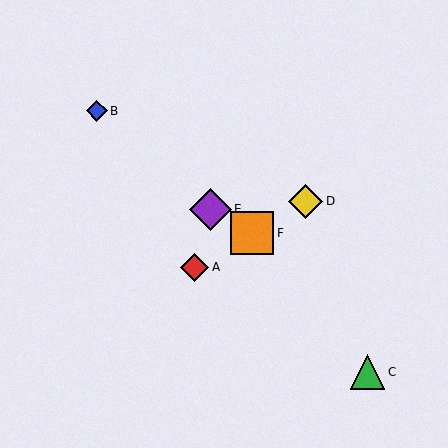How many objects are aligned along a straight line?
3 objects (A, D, F) are aligned along a straight line.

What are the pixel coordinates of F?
Object F is at (252, 233).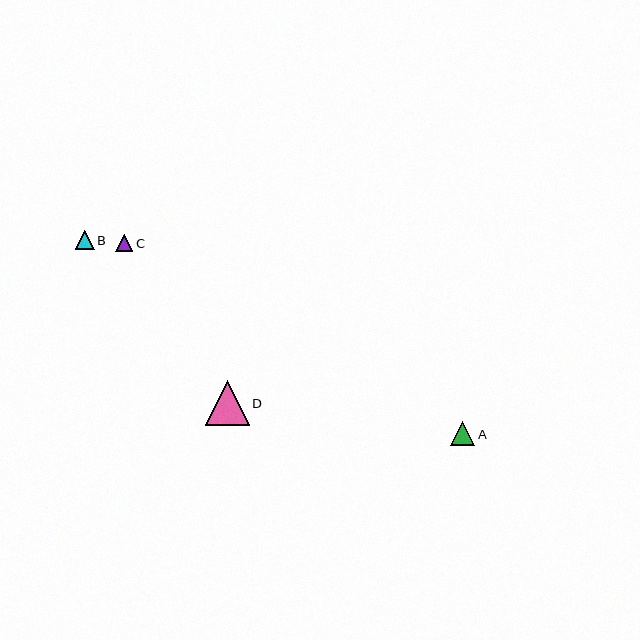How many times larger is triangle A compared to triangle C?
Triangle A is approximately 1.4 times the size of triangle C.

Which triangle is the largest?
Triangle D is the largest with a size of approximately 44 pixels.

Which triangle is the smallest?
Triangle C is the smallest with a size of approximately 17 pixels.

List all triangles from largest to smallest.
From largest to smallest: D, A, B, C.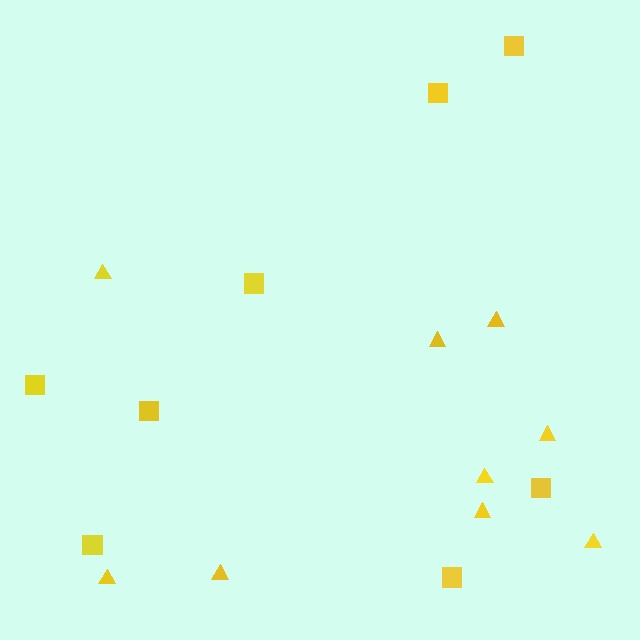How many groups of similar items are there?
There are 2 groups: one group of triangles (9) and one group of squares (8).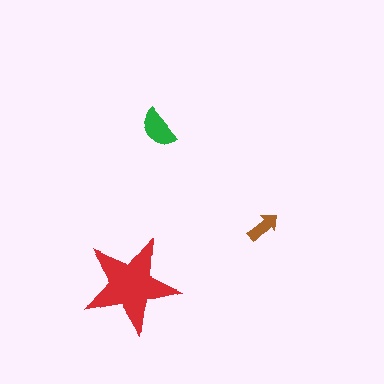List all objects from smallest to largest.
The brown arrow, the green semicircle, the red star.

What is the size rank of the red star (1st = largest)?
1st.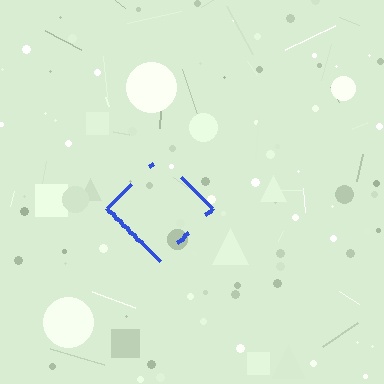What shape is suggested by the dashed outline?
The dashed outline suggests a diamond.